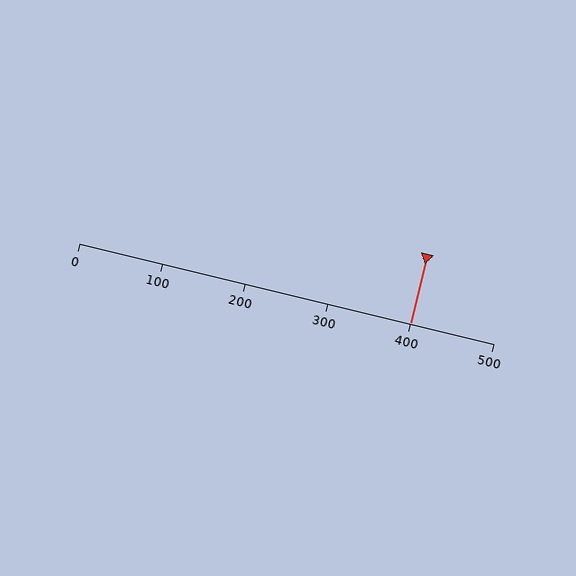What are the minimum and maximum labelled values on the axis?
The axis runs from 0 to 500.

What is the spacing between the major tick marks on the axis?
The major ticks are spaced 100 apart.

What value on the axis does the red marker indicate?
The marker indicates approximately 400.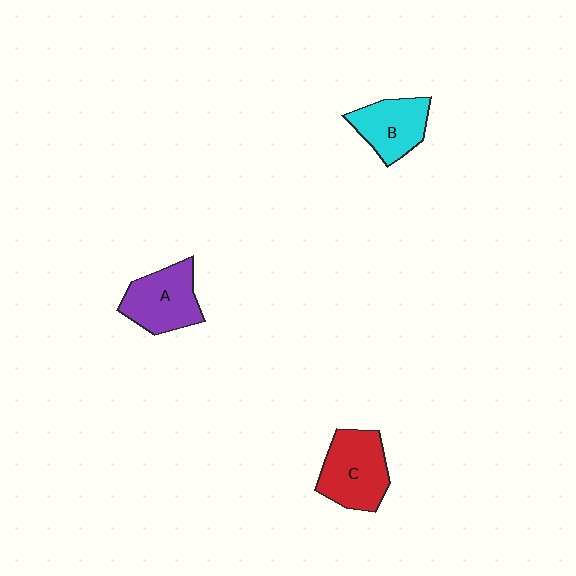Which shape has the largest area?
Shape C (red).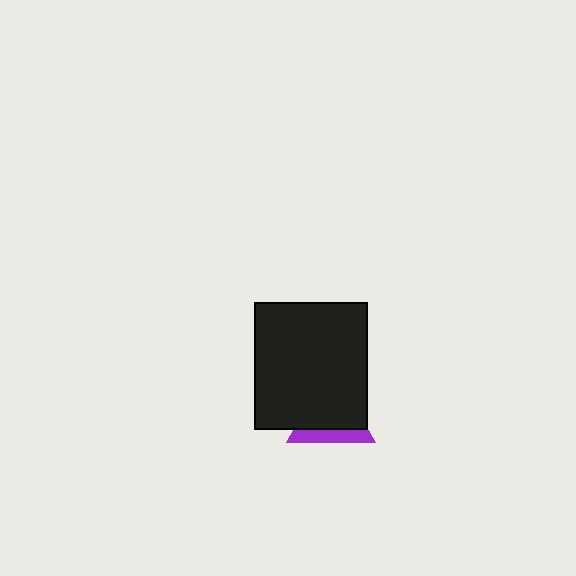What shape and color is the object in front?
The object in front is a black rectangle.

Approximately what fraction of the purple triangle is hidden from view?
Roughly 68% of the purple triangle is hidden behind the black rectangle.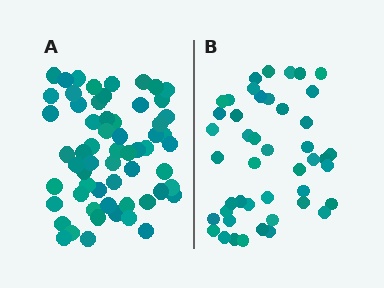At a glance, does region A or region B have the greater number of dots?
Region A (the left region) has more dots.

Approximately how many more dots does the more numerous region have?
Region A has approximately 15 more dots than region B.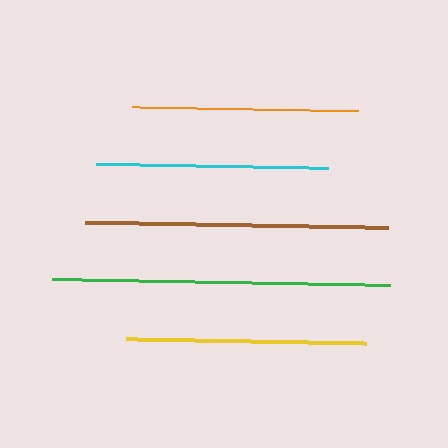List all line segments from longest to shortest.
From longest to shortest: green, brown, yellow, cyan, orange.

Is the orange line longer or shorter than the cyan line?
The cyan line is longer than the orange line.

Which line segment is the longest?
The green line is the longest at approximately 338 pixels.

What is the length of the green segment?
The green segment is approximately 338 pixels long.